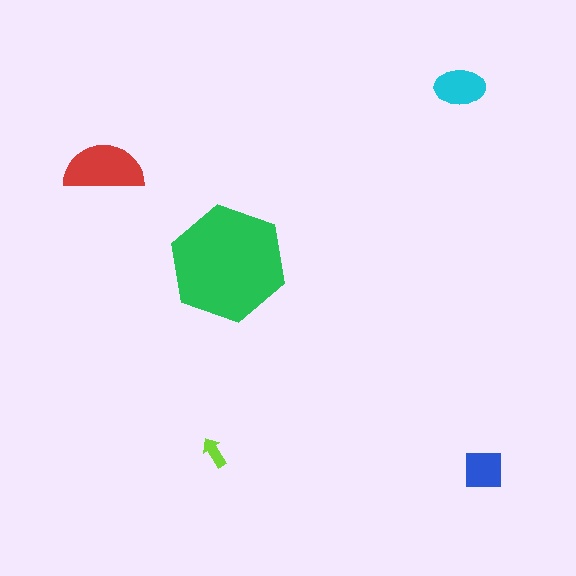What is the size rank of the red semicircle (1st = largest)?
2nd.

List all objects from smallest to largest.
The lime arrow, the blue square, the cyan ellipse, the red semicircle, the green hexagon.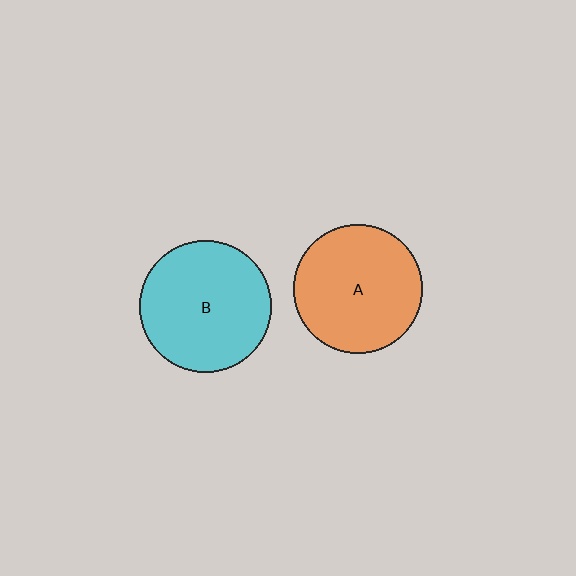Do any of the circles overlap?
No, none of the circles overlap.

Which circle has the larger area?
Circle B (cyan).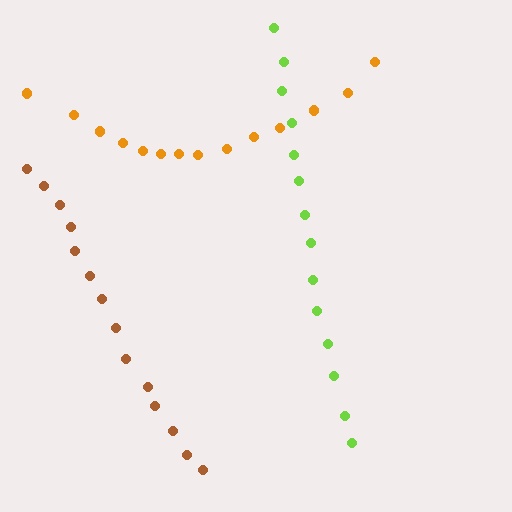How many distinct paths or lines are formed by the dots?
There are 3 distinct paths.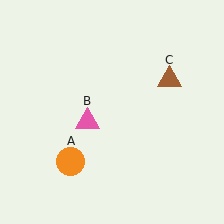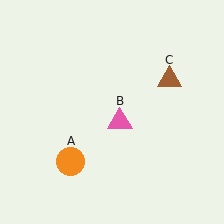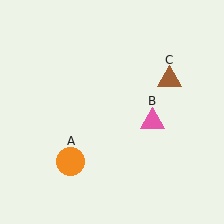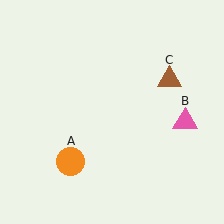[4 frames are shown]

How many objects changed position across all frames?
1 object changed position: pink triangle (object B).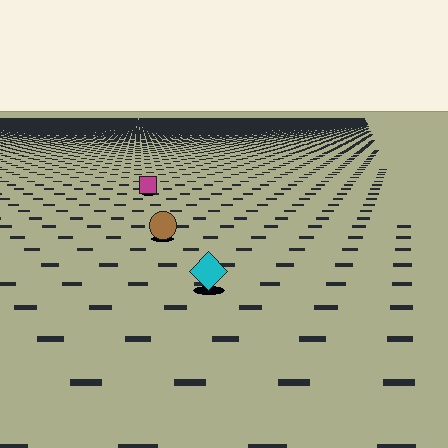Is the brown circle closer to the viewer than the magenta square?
Yes. The brown circle is closer — you can tell from the texture gradient: the ground texture is coarser near it.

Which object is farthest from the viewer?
The magenta square is farthest from the viewer. It appears smaller and the ground texture around it is denser.